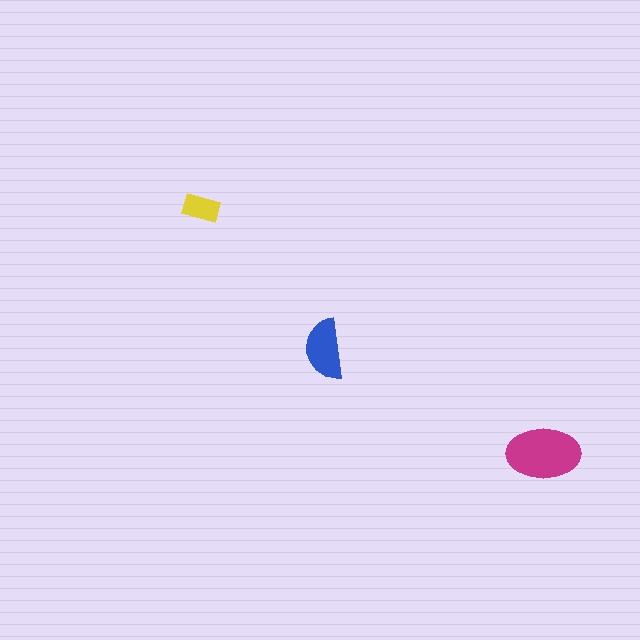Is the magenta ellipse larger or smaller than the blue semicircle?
Larger.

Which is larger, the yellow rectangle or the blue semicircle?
The blue semicircle.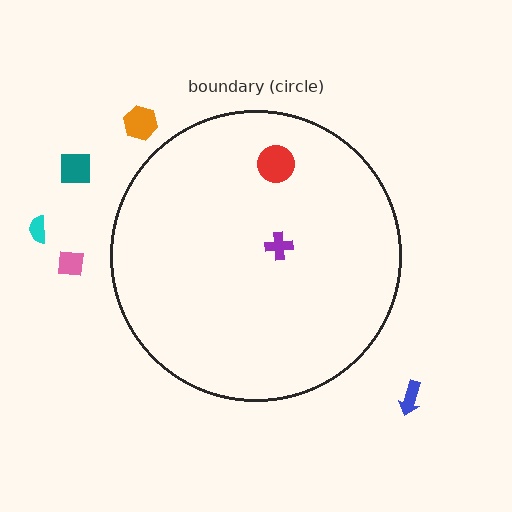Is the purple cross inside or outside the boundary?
Inside.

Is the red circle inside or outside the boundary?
Inside.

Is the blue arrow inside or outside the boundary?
Outside.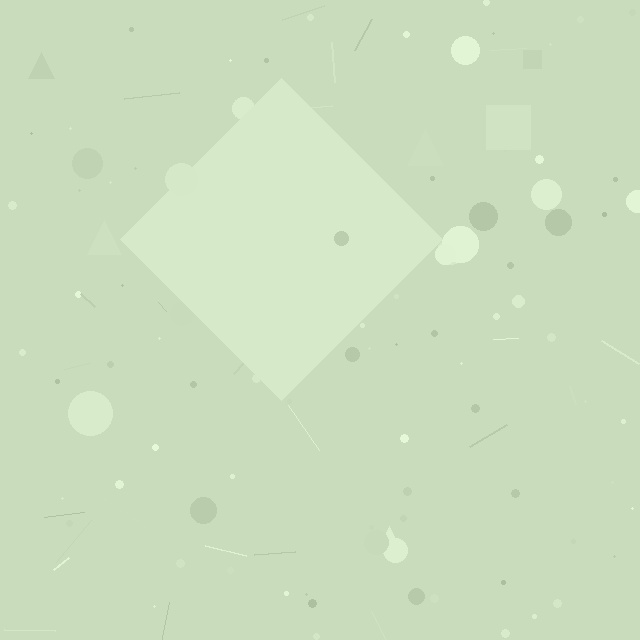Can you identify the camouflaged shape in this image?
The camouflaged shape is a diamond.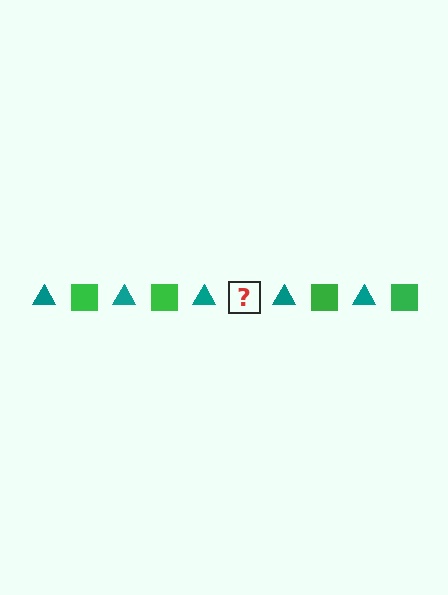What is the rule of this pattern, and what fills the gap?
The rule is that the pattern alternates between teal triangle and green square. The gap should be filled with a green square.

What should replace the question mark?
The question mark should be replaced with a green square.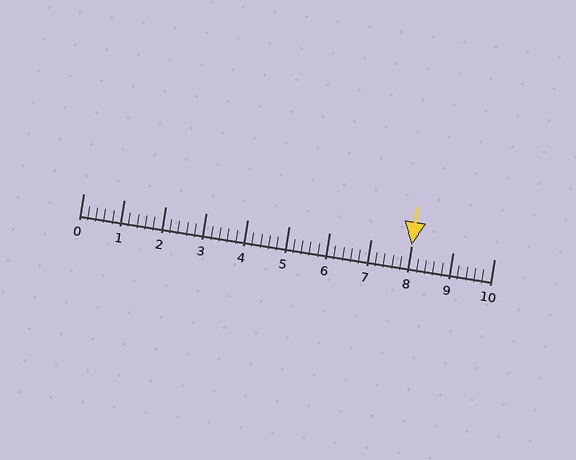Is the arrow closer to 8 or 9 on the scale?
The arrow is closer to 8.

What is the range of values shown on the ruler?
The ruler shows values from 0 to 10.